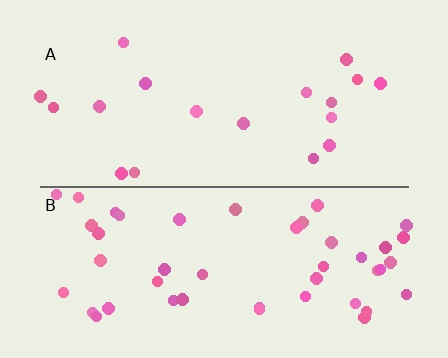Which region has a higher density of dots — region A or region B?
B (the bottom).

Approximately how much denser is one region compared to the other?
Approximately 2.5× — region B over region A.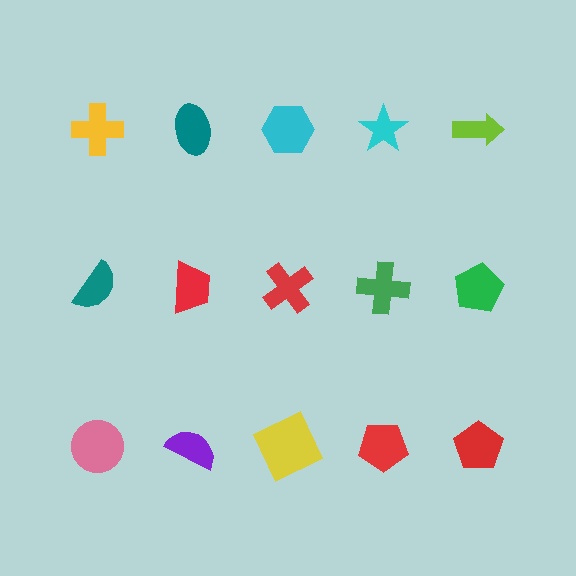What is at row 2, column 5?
A green pentagon.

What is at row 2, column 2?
A red trapezoid.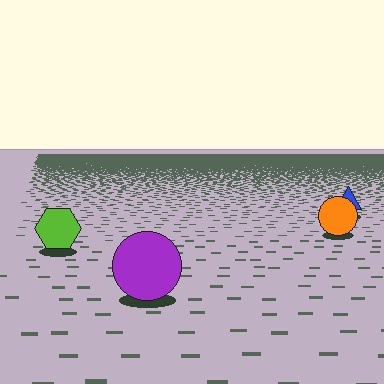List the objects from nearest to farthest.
From nearest to farthest: the purple circle, the lime hexagon, the orange circle, the blue triangle.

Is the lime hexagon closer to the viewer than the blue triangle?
Yes. The lime hexagon is closer — you can tell from the texture gradient: the ground texture is coarser near it.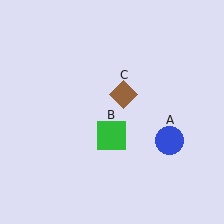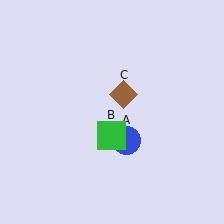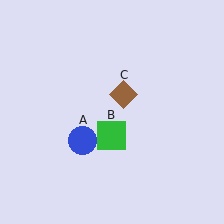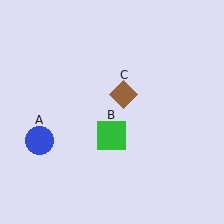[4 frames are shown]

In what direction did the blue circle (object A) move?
The blue circle (object A) moved left.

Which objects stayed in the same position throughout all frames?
Green square (object B) and brown diamond (object C) remained stationary.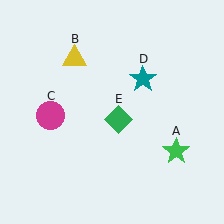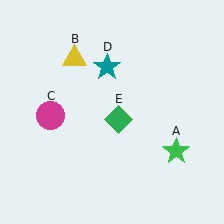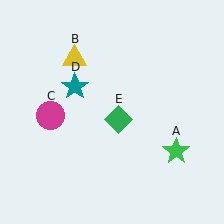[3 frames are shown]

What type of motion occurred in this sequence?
The teal star (object D) rotated counterclockwise around the center of the scene.